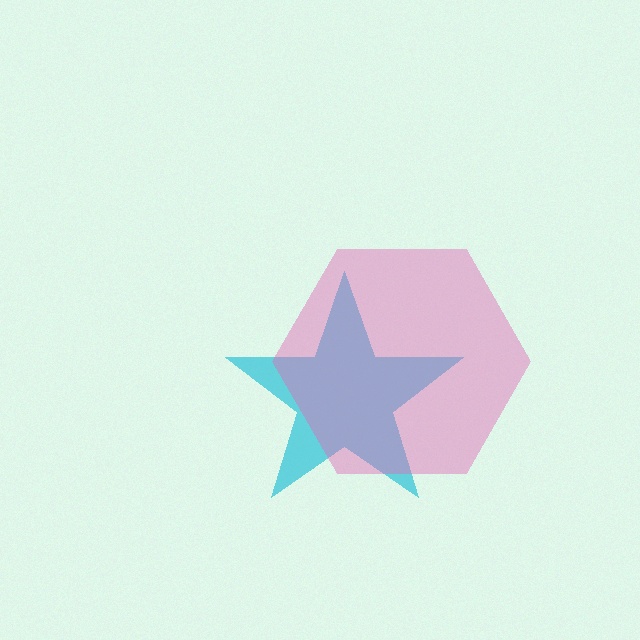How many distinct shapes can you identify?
There are 2 distinct shapes: a cyan star, a pink hexagon.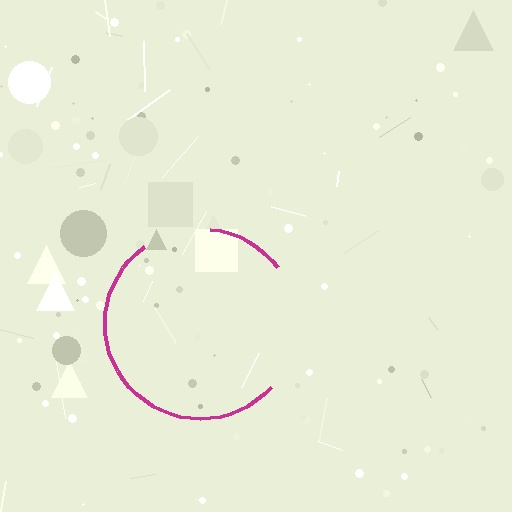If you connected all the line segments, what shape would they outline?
They would outline a circle.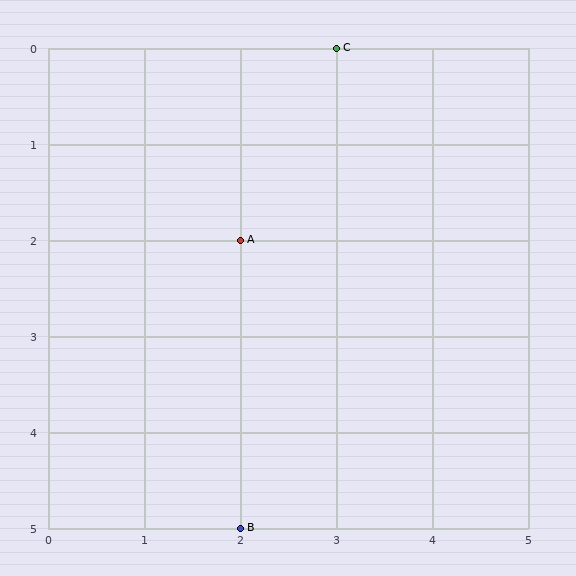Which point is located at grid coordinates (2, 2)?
Point A is at (2, 2).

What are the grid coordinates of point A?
Point A is at grid coordinates (2, 2).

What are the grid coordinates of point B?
Point B is at grid coordinates (2, 5).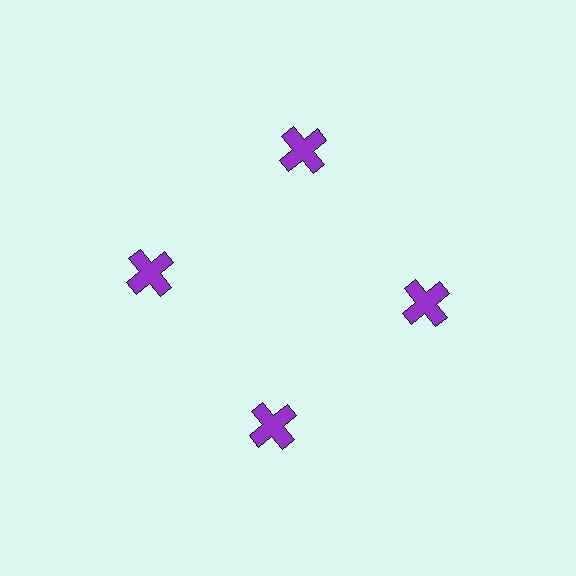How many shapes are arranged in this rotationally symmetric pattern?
There are 4 shapes, arranged in 4 groups of 1.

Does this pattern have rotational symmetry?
Yes, this pattern has 4-fold rotational symmetry. It looks the same after rotating 90 degrees around the center.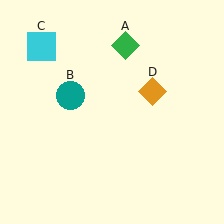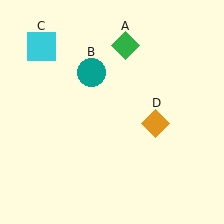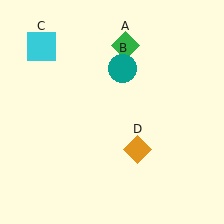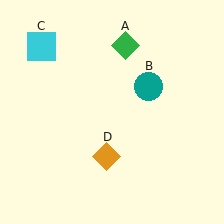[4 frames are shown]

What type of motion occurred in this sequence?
The teal circle (object B), orange diamond (object D) rotated clockwise around the center of the scene.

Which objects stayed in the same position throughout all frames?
Green diamond (object A) and cyan square (object C) remained stationary.